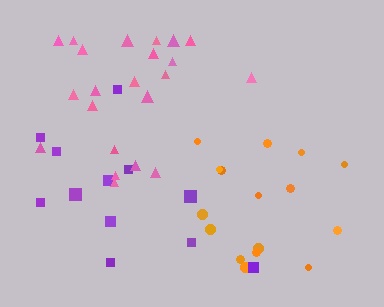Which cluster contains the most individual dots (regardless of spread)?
Pink (22).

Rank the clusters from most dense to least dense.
pink, orange, purple.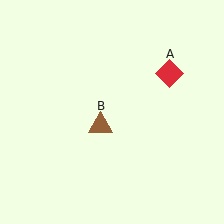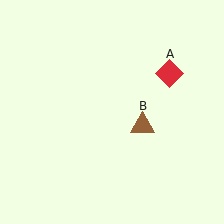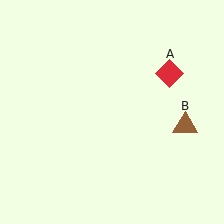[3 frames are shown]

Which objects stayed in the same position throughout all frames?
Red diamond (object A) remained stationary.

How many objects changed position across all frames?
1 object changed position: brown triangle (object B).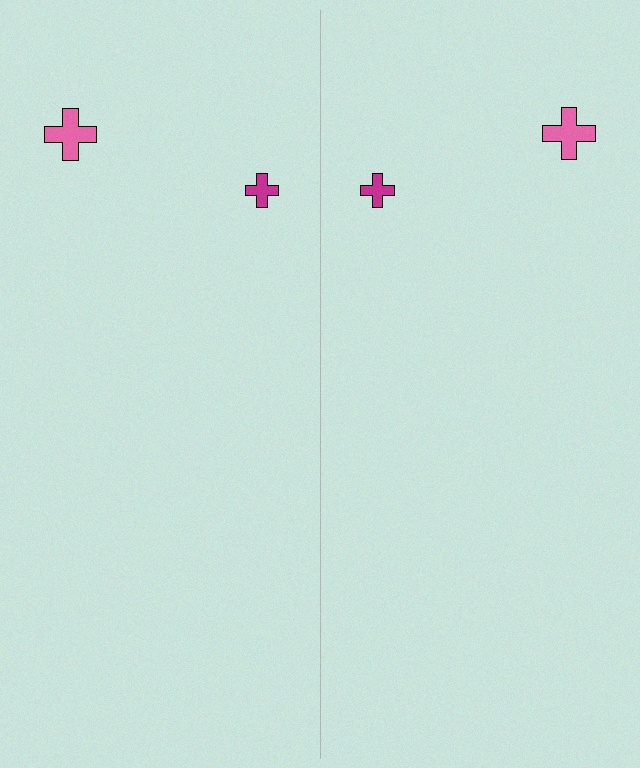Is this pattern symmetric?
Yes, this pattern has bilateral (reflection) symmetry.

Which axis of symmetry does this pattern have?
The pattern has a vertical axis of symmetry running through the center of the image.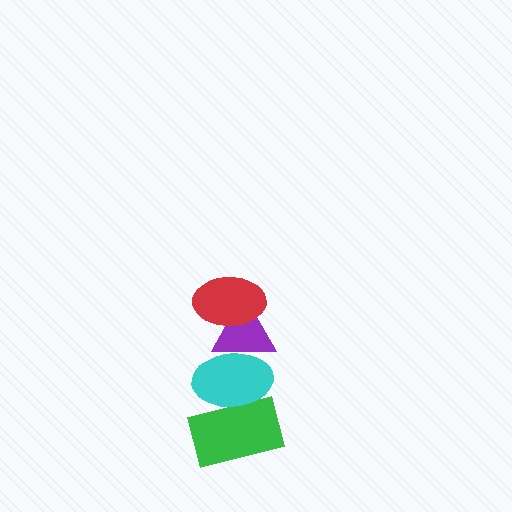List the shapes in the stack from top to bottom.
From top to bottom: the red ellipse, the purple triangle, the cyan ellipse, the green rectangle.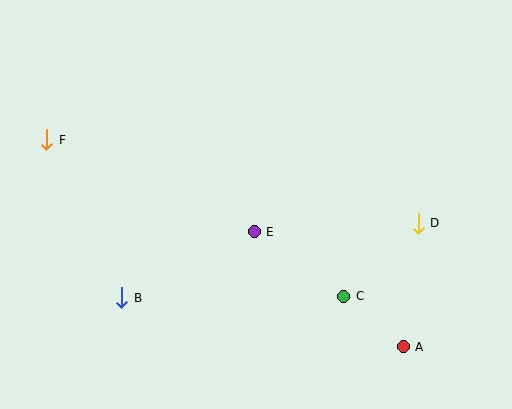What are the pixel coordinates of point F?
Point F is at (47, 140).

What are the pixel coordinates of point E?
Point E is at (254, 232).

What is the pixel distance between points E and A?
The distance between E and A is 188 pixels.